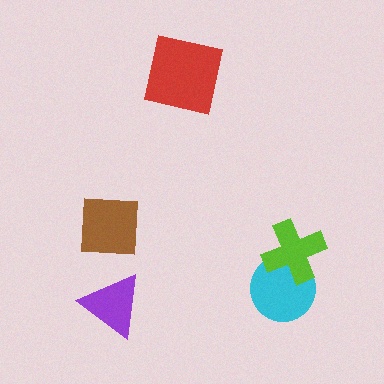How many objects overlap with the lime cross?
1 object overlaps with the lime cross.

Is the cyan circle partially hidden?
Yes, it is partially covered by another shape.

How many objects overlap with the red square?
0 objects overlap with the red square.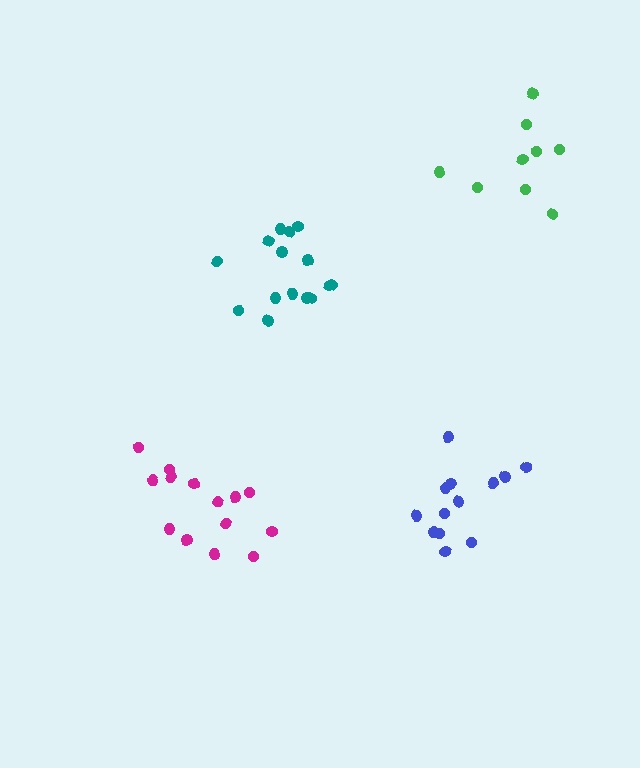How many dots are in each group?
Group 1: 9 dots, Group 2: 13 dots, Group 3: 15 dots, Group 4: 14 dots (51 total).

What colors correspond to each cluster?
The clusters are colored: green, blue, teal, magenta.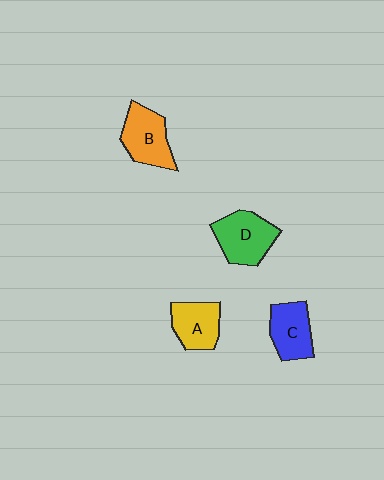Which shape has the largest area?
Shape D (green).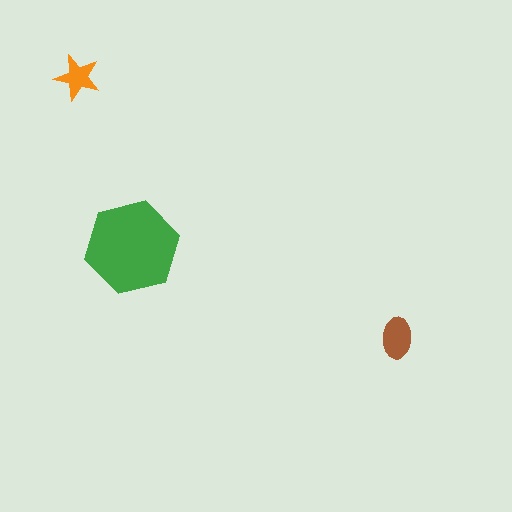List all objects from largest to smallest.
The green hexagon, the brown ellipse, the orange star.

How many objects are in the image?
There are 3 objects in the image.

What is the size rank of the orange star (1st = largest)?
3rd.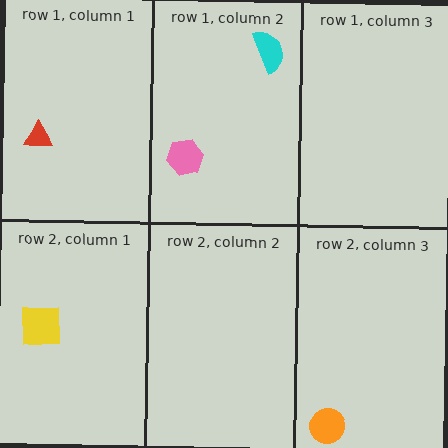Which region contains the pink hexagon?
The row 1, column 2 region.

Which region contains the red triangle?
The row 1, column 1 region.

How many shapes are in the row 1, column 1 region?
1.